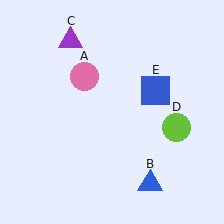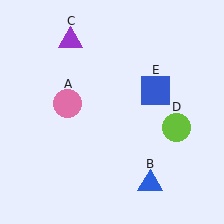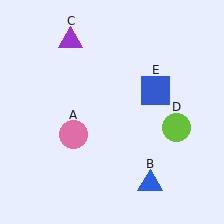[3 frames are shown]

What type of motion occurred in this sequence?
The pink circle (object A) rotated counterclockwise around the center of the scene.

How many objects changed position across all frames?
1 object changed position: pink circle (object A).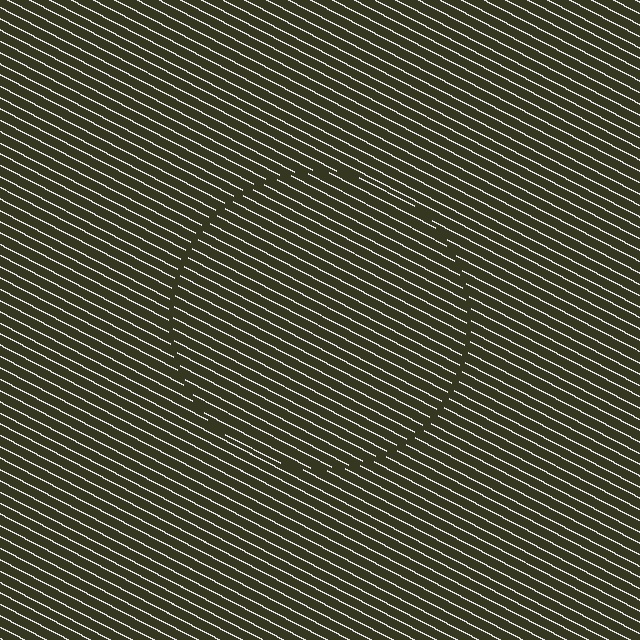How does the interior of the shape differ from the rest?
The interior of the shape contains the same grating, shifted by half a period — the contour is defined by the phase discontinuity where line-ends from the inner and outer gratings abut.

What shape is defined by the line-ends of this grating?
An illusory circle. The interior of the shape contains the same grating, shifted by half a period — the contour is defined by the phase discontinuity where line-ends from the inner and outer gratings abut.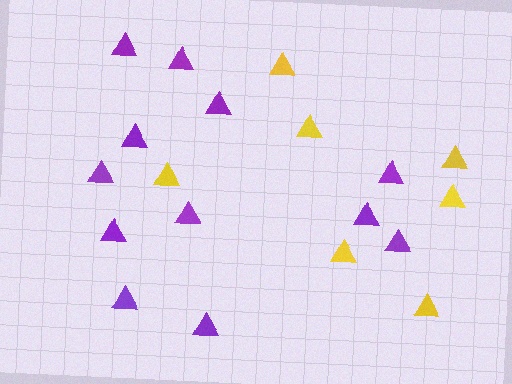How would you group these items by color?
There are 2 groups: one group of purple triangles (12) and one group of yellow triangles (7).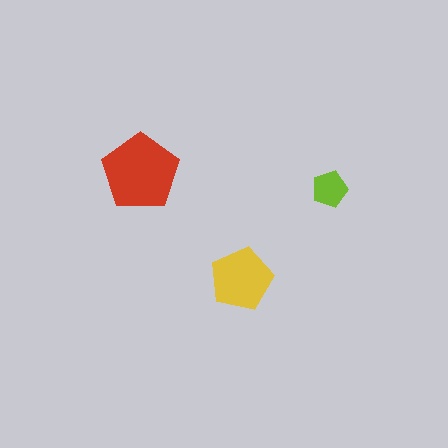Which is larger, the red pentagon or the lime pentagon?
The red one.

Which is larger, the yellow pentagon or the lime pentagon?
The yellow one.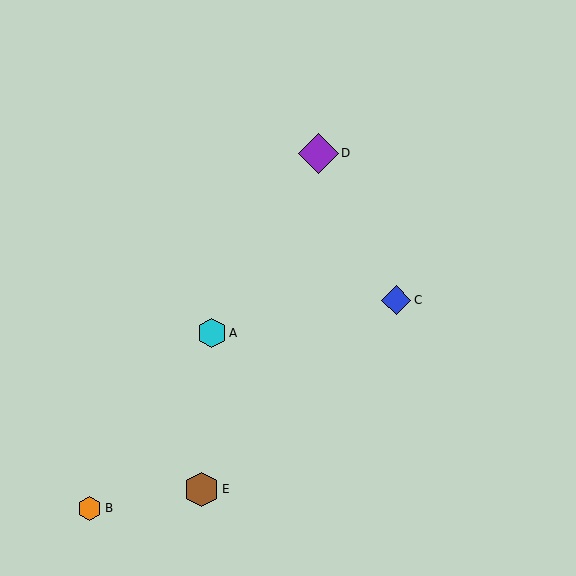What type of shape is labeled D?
Shape D is a purple diamond.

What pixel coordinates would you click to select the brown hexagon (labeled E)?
Click at (201, 489) to select the brown hexagon E.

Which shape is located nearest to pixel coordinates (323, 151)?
The purple diamond (labeled D) at (319, 153) is nearest to that location.